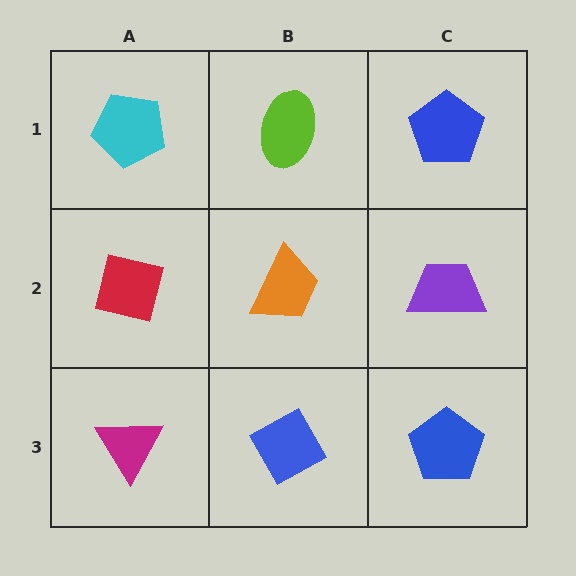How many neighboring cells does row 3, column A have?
2.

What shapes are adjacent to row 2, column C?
A blue pentagon (row 1, column C), a blue pentagon (row 3, column C), an orange trapezoid (row 2, column B).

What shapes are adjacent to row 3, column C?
A purple trapezoid (row 2, column C), a blue diamond (row 3, column B).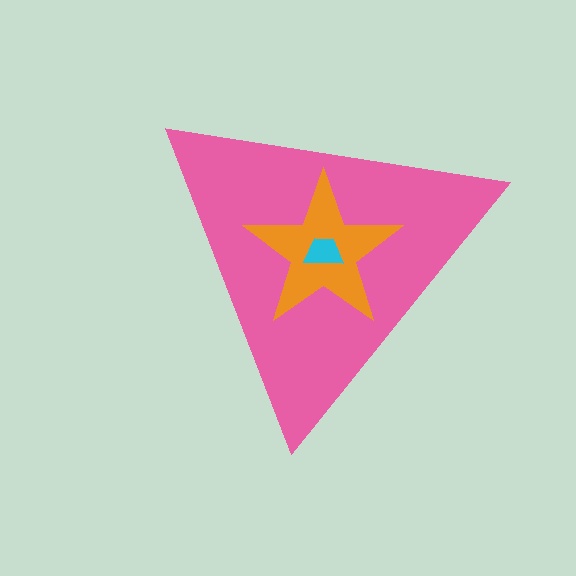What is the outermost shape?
The pink triangle.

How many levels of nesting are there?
3.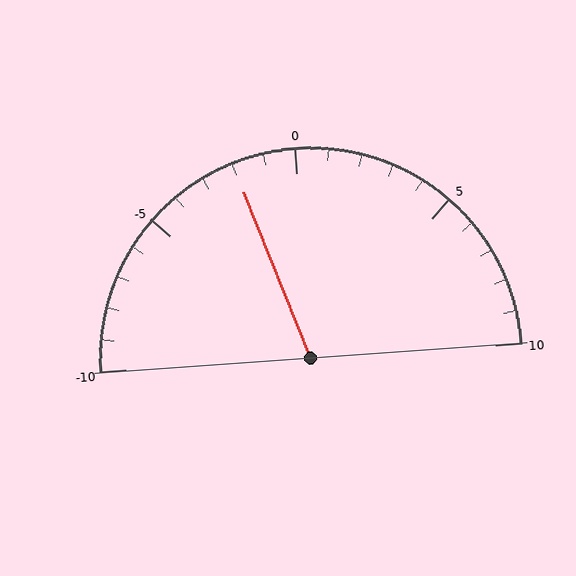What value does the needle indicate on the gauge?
The needle indicates approximately -2.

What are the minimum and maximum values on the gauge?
The gauge ranges from -10 to 10.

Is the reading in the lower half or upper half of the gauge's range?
The reading is in the lower half of the range (-10 to 10).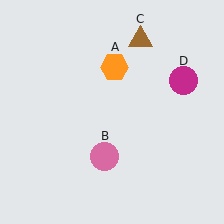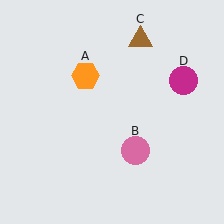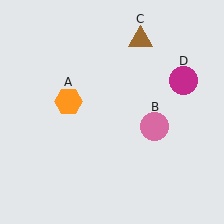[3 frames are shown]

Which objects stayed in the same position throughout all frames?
Brown triangle (object C) and magenta circle (object D) remained stationary.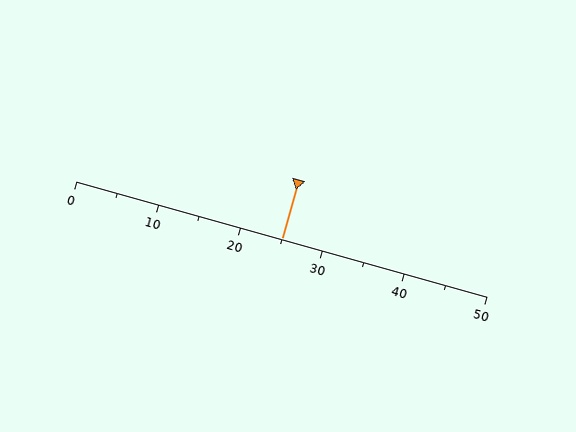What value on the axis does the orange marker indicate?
The marker indicates approximately 25.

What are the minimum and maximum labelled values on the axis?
The axis runs from 0 to 50.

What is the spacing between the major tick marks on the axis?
The major ticks are spaced 10 apart.